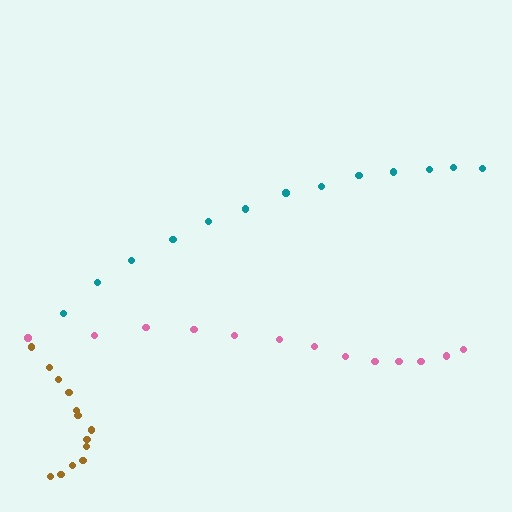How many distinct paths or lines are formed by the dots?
There are 3 distinct paths.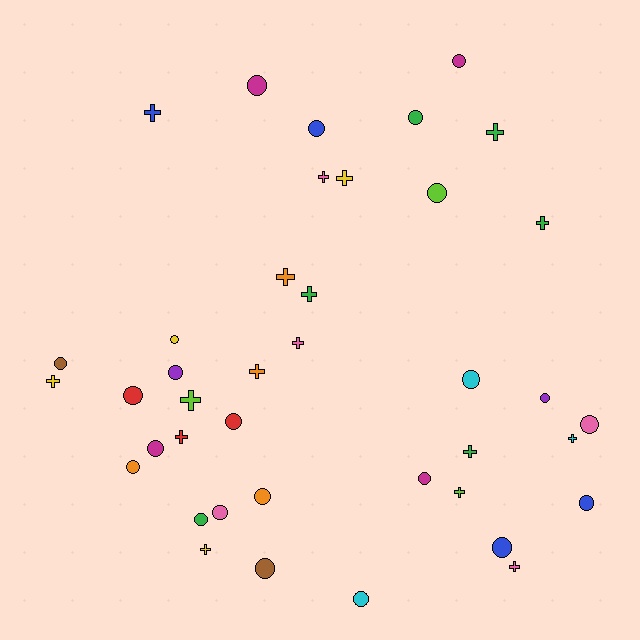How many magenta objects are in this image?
There are 4 magenta objects.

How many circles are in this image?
There are 23 circles.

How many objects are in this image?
There are 40 objects.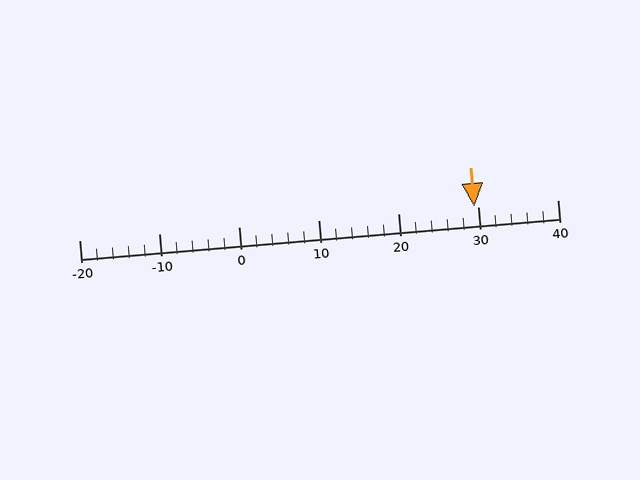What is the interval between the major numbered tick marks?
The major tick marks are spaced 10 units apart.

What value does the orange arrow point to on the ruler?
The orange arrow points to approximately 30.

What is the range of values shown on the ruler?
The ruler shows values from -20 to 40.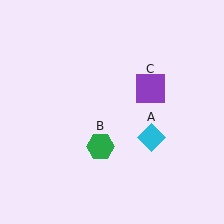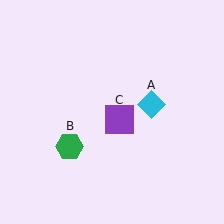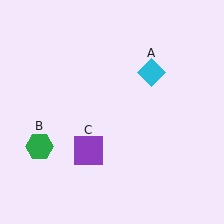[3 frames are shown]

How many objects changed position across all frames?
3 objects changed position: cyan diamond (object A), green hexagon (object B), purple square (object C).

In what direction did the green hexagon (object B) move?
The green hexagon (object B) moved left.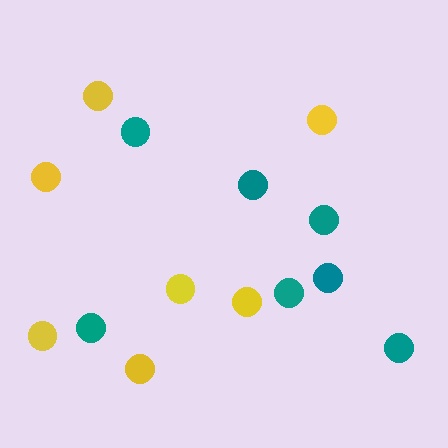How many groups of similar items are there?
There are 2 groups: one group of yellow circles (7) and one group of teal circles (7).